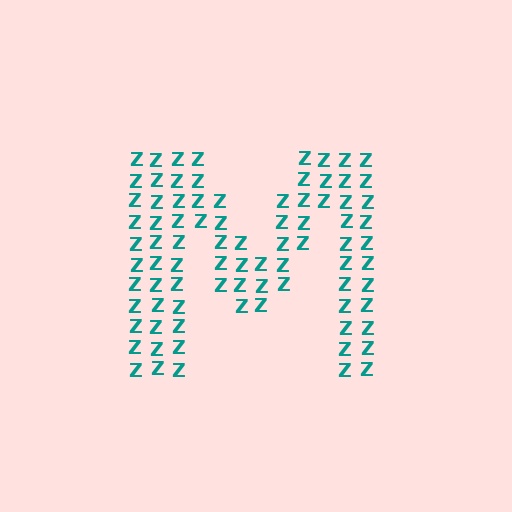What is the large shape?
The large shape is the letter M.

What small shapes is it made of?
It is made of small letter Z's.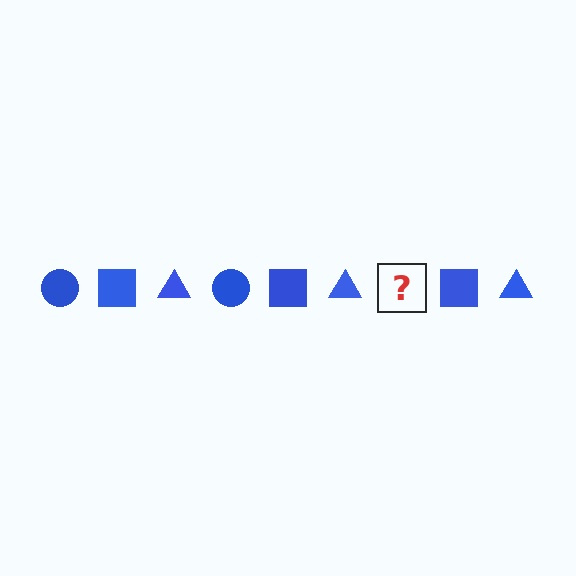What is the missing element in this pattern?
The missing element is a blue circle.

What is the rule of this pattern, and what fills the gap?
The rule is that the pattern cycles through circle, square, triangle shapes in blue. The gap should be filled with a blue circle.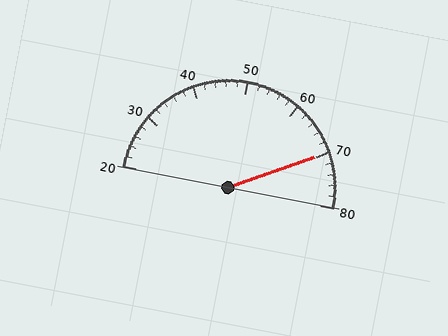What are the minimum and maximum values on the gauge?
The gauge ranges from 20 to 80.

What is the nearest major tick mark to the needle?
The nearest major tick mark is 70.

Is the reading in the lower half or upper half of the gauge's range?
The reading is in the upper half of the range (20 to 80).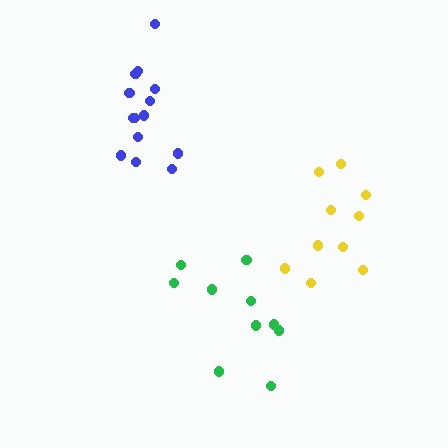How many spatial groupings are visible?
There are 3 spatial groupings.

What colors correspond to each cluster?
The clusters are colored: blue, green, yellow.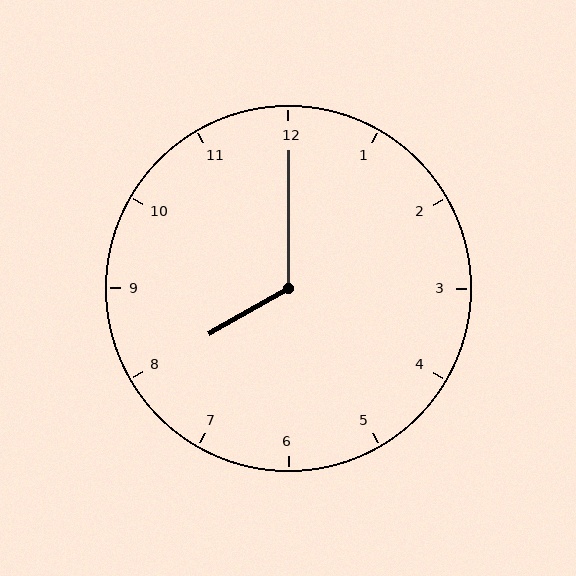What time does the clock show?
8:00.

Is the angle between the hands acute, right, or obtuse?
It is obtuse.